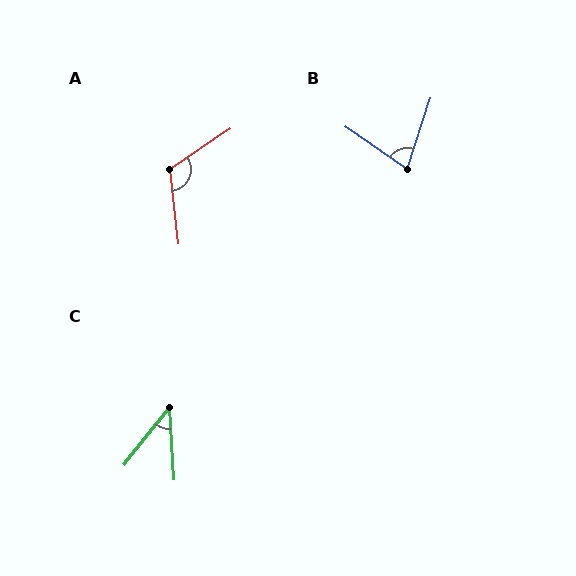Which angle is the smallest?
C, at approximately 41 degrees.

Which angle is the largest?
A, at approximately 118 degrees.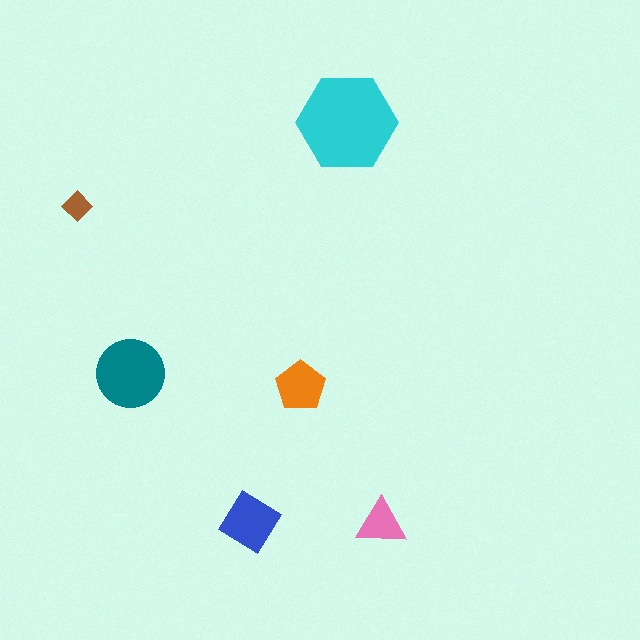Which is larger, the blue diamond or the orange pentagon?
The blue diamond.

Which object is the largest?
The cyan hexagon.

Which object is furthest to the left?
The brown diamond is leftmost.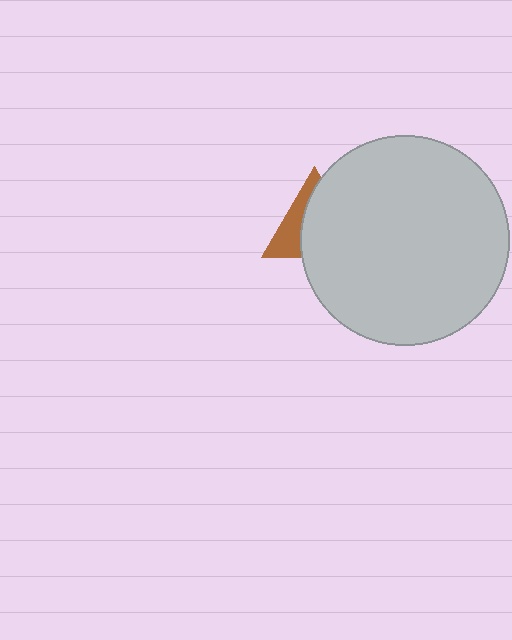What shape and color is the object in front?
The object in front is a light gray circle.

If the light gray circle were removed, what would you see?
You would see the complete brown triangle.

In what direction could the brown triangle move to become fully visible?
The brown triangle could move left. That would shift it out from behind the light gray circle entirely.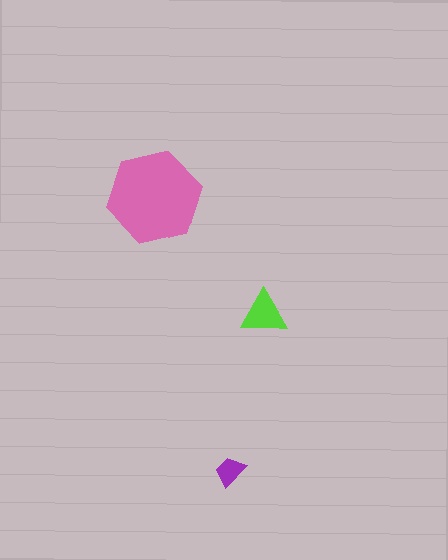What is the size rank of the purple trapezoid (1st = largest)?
3rd.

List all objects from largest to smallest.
The pink hexagon, the lime triangle, the purple trapezoid.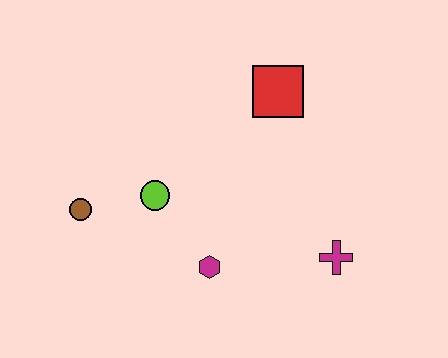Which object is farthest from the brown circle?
The magenta cross is farthest from the brown circle.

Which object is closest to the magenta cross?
The magenta hexagon is closest to the magenta cross.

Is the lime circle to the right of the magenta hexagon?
No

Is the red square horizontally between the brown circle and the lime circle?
No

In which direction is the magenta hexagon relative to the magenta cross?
The magenta hexagon is to the left of the magenta cross.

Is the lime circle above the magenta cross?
Yes